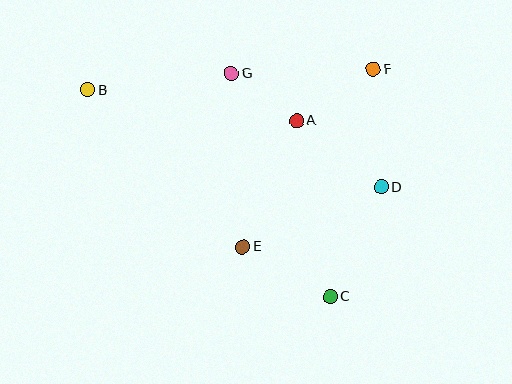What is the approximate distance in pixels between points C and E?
The distance between C and E is approximately 101 pixels.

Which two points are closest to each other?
Points A and G are closest to each other.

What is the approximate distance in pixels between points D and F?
The distance between D and F is approximately 118 pixels.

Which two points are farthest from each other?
Points B and C are farthest from each other.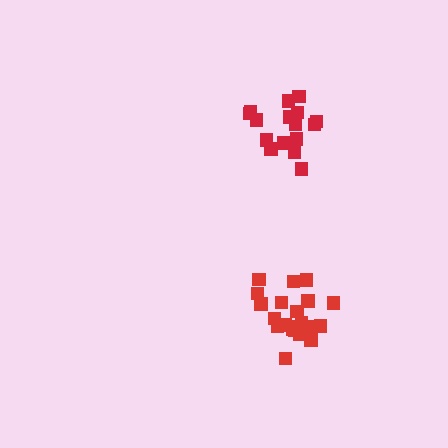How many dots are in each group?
Group 1: 21 dots, Group 2: 16 dots (37 total).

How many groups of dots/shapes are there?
There are 2 groups.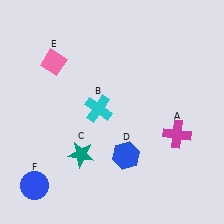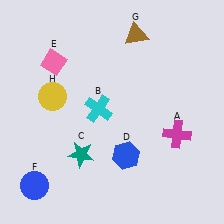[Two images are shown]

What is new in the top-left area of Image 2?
A yellow circle (H) was added in the top-left area of Image 2.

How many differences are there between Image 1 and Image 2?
There are 2 differences between the two images.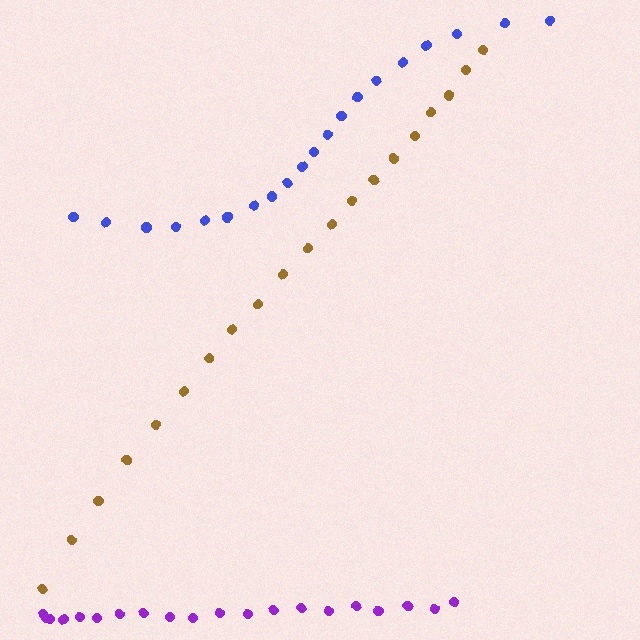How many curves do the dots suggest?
There are 3 distinct paths.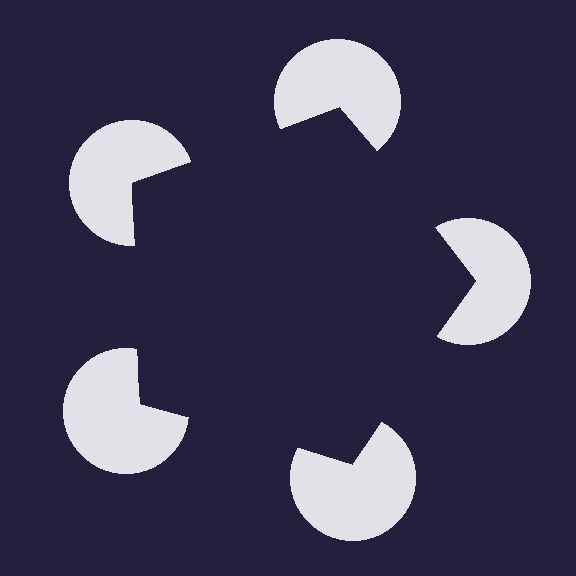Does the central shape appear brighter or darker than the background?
It typically appears slightly darker than the background, even though no actual brightness change is drawn.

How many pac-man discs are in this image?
There are 5 — one at each vertex of the illusory pentagon.